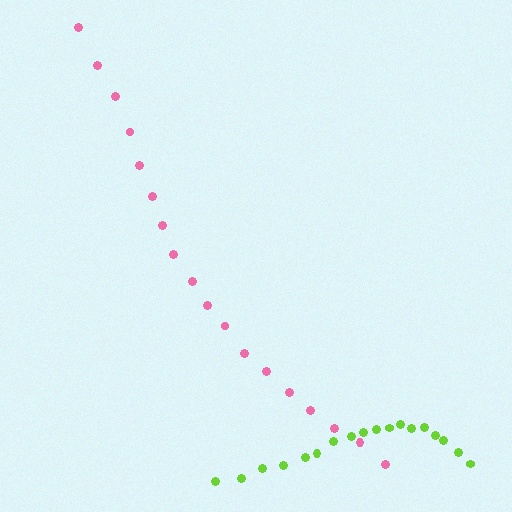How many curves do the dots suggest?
There are 2 distinct paths.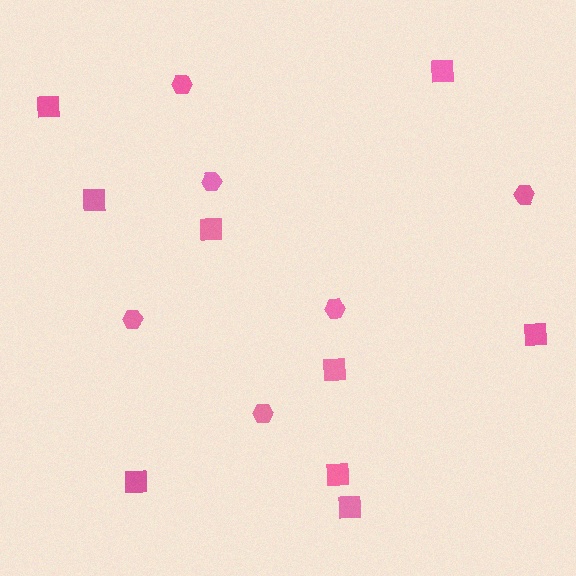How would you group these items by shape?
There are 2 groups: one group of squares (9) and one group of hexagons (6).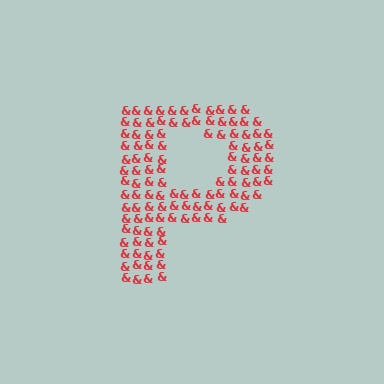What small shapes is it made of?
It is made of small ampersands.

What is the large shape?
The large shape is the letter P.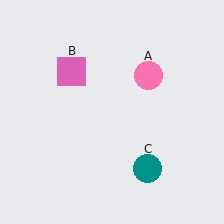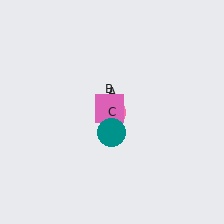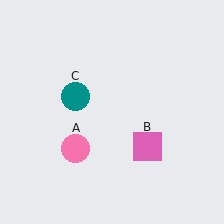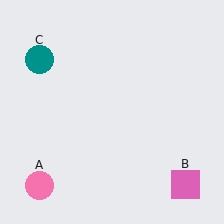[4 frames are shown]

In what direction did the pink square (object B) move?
The pink square (object B) moved down and to the right.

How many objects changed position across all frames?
3 objects changed position: pink circle (object A), pink square (object B), teal circle (object C).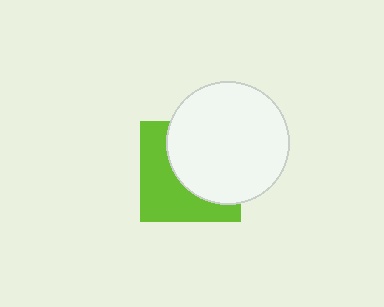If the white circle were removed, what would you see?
You would see the complete lime square.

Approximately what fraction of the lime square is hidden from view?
Roughly 53% of the lime square is hidden behind the white circle.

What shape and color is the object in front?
The object in front is a white circle.